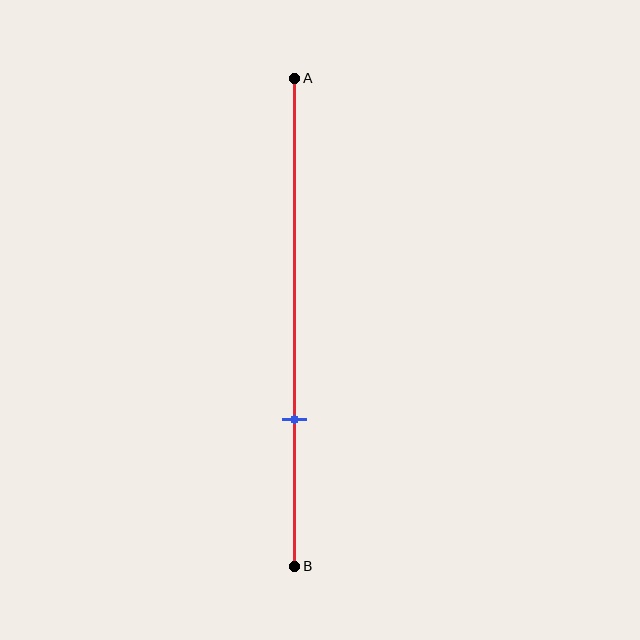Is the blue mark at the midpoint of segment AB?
No, the mark is at about 70% from A, not at the 50% midpoint.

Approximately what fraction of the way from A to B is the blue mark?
The blue mark is approximately 70% of the way from A to B.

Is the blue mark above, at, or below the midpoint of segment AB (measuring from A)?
The blue mark is below the midpoint of segment AB.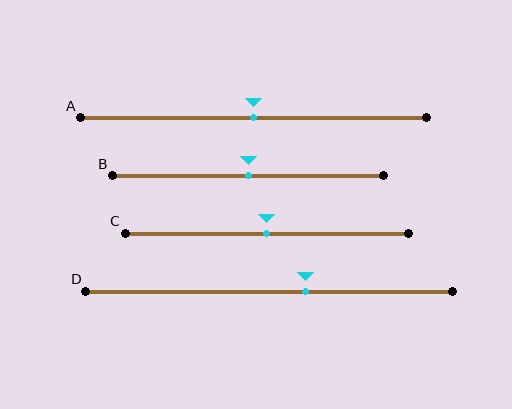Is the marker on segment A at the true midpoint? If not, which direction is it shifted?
Yes, the marker on segment A is at the true midpoint.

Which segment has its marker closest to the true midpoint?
Segment A has its marker closest to the true midpoint.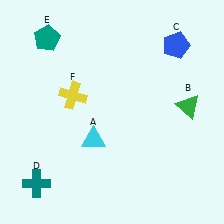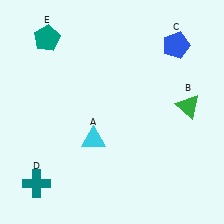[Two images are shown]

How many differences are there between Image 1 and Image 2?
There is 1 difference between the two images.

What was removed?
The yellow cross (F) was removed in Image 2.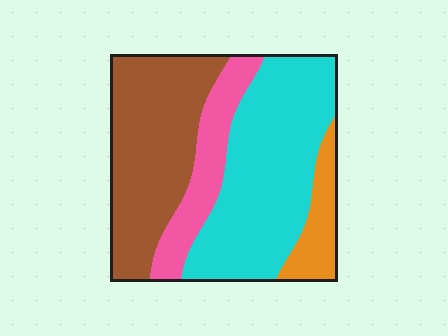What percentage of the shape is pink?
Pink covers 15% of the shape.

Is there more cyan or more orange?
Cyan.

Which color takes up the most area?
Cyan, at roughly 40%.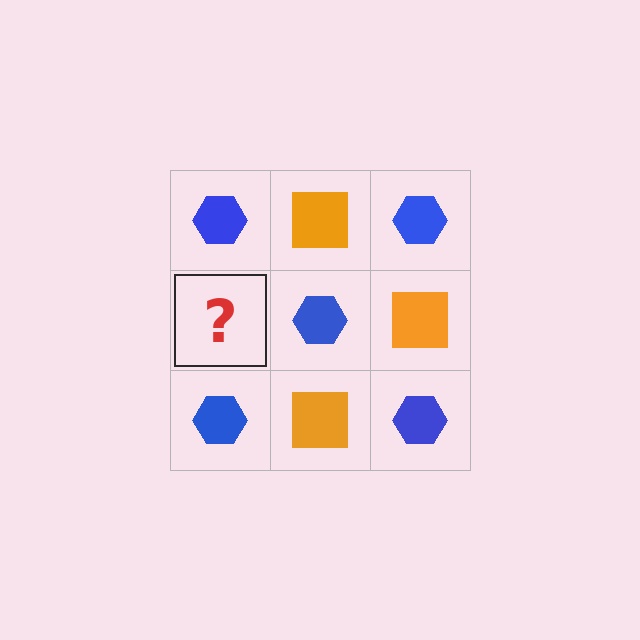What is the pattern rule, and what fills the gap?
The rule is that it alternates blue hexagon and orange square in a checkerboard pattern. The gap should be filled with an orange square.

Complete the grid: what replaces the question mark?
The question mark should be replaced with an orange square.